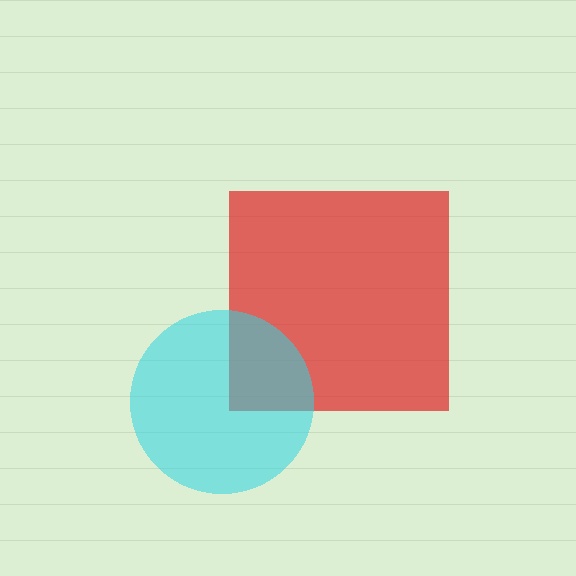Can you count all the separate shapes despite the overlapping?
Yes, there are 2 separate shapes.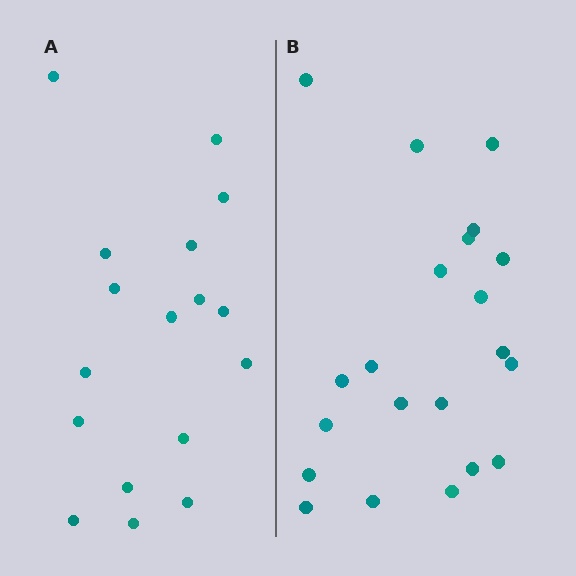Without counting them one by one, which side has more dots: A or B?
Region B (the right region) has more dots.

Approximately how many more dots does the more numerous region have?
Region B has about 4 more dots than region A.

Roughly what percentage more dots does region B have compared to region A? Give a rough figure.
About 25% more.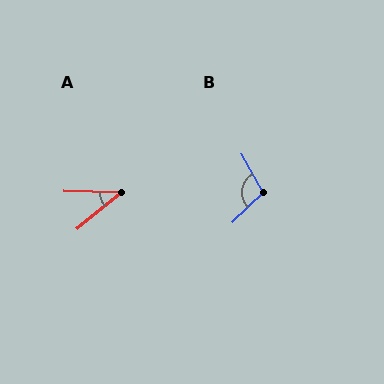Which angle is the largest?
B, at approximately 105 degrees.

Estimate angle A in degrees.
Approximately 41 degrees.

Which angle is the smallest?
A, at approximately 41 degrees.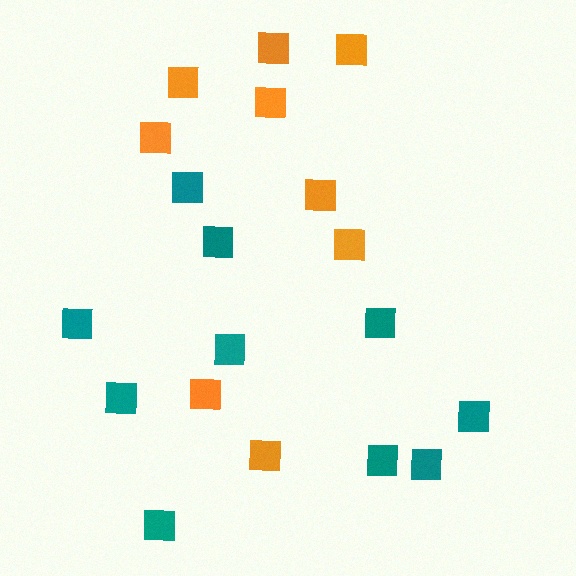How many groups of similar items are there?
There are 2 groups: one group of orange squares (9) and one group of teal squares (10).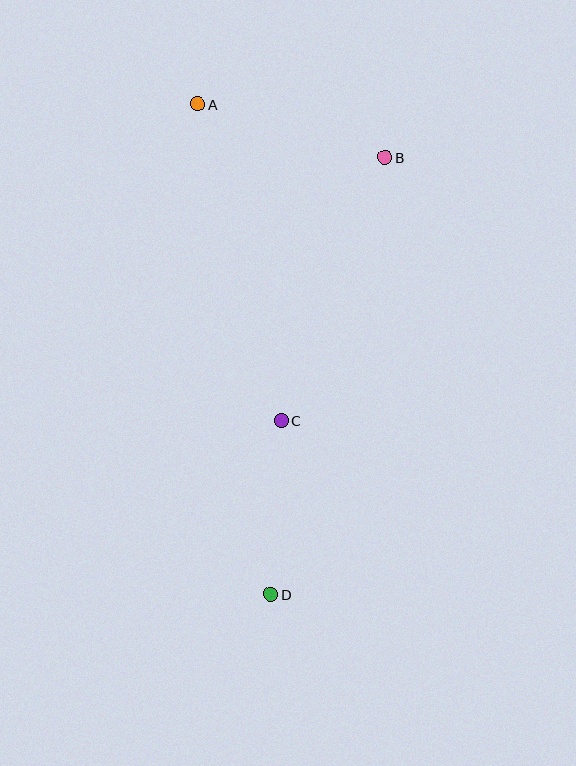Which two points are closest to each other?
Points C and D are closest to each other.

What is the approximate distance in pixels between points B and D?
The distance between B and D is approximately 452 pixels.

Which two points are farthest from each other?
Points A and D are farthest from each other.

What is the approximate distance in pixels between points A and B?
The distance between A and B is approximately 195 pixels.